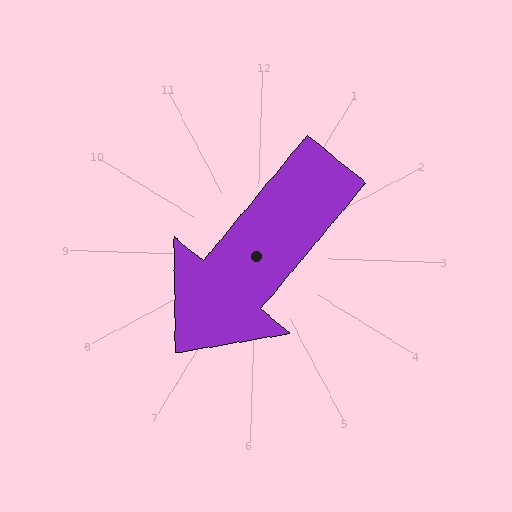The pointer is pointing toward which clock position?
Roughly 7 o'clock.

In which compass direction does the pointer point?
Southwest.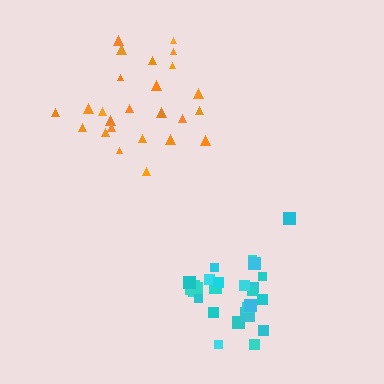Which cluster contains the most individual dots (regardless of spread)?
Orange (25).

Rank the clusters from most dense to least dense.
cyan, orange.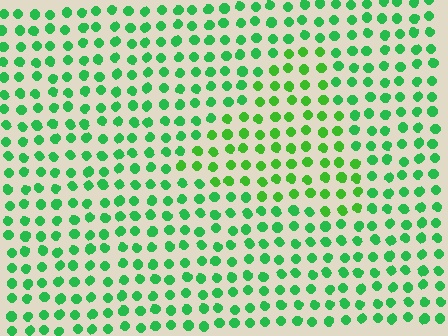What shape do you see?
I see a triangle.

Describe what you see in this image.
The image is filled with small green elements in a uniform arrangement. A triangle-shaped region is visible where the elements are tinted to a slightly different hue, forming a subtle color boundary.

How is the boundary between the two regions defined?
The boundary is defined purely by a slight shift in hue (about 23 degrees). Spacing, size, and orientation are identical on both sides.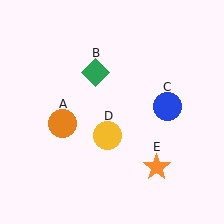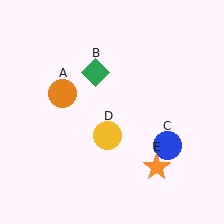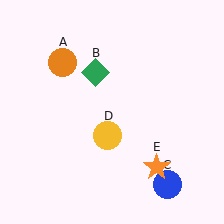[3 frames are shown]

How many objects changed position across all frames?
2 objects changed position: orange circle (object A), blue circle (object C).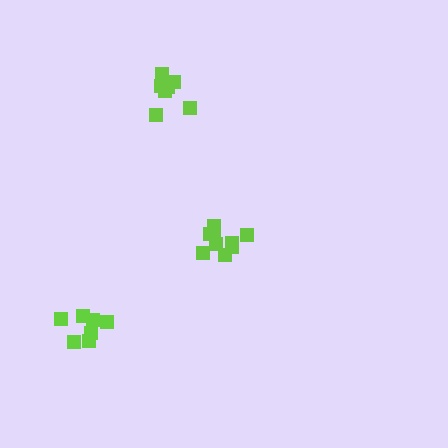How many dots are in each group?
Group 1: 9 dots, Group 2: 7 dots, Group 3: 7 dots (23 total).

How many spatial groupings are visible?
There are 3 spatial groupings.